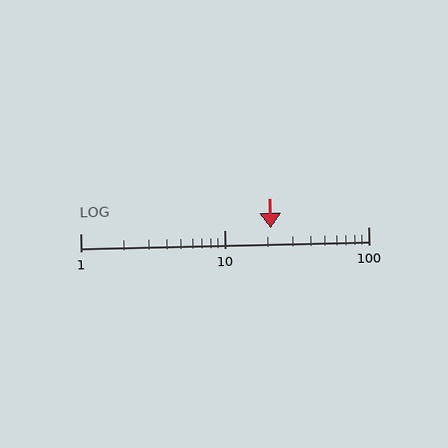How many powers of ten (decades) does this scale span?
The scale spans 2 decades, from 1 to 100.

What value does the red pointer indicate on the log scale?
The pointer indicates approximately 21.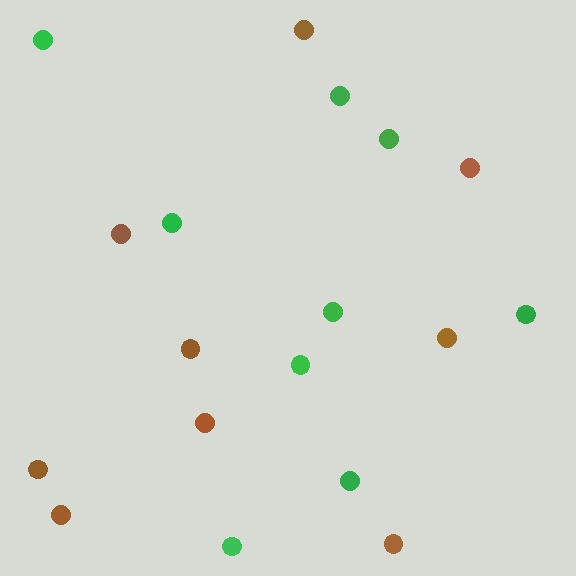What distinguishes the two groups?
There are 2 groups: one group of green circles (9) and one group of brown circles (9).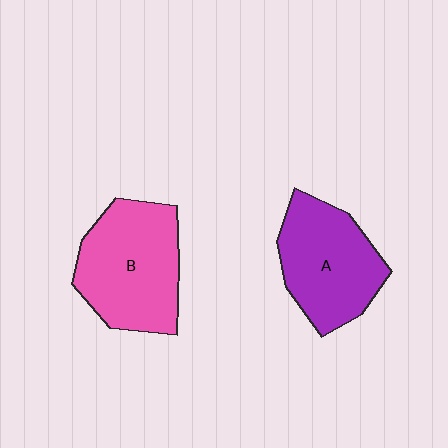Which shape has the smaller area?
Shape A (purple).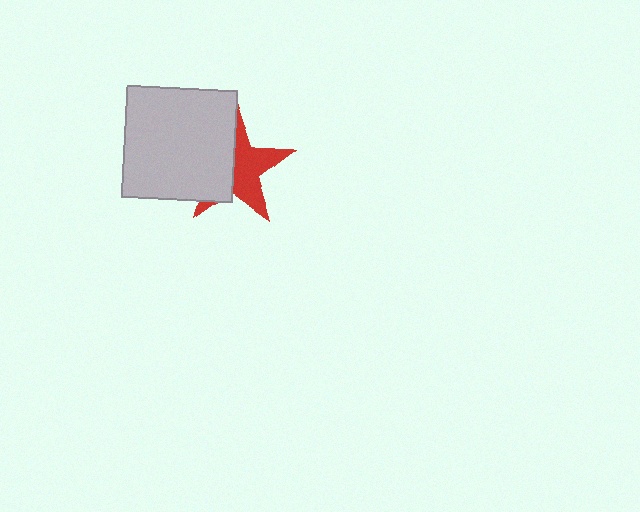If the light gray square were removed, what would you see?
You would see the complete red star.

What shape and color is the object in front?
The object in front is a light gray square.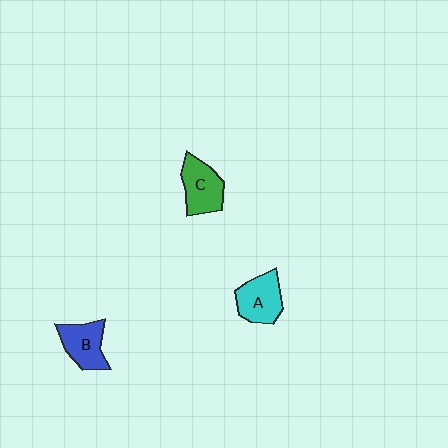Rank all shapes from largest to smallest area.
From largest to smallest: C (green), A (cyan), B (blue).